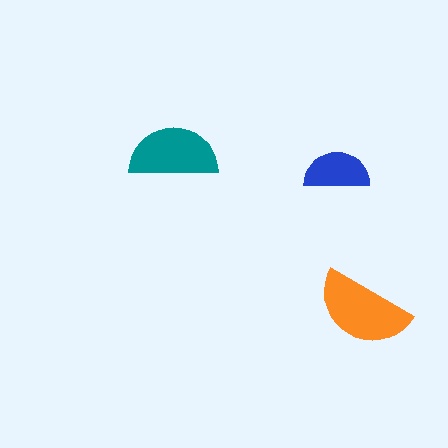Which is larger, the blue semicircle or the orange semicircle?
The orange one.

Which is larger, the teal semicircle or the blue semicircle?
The teal one.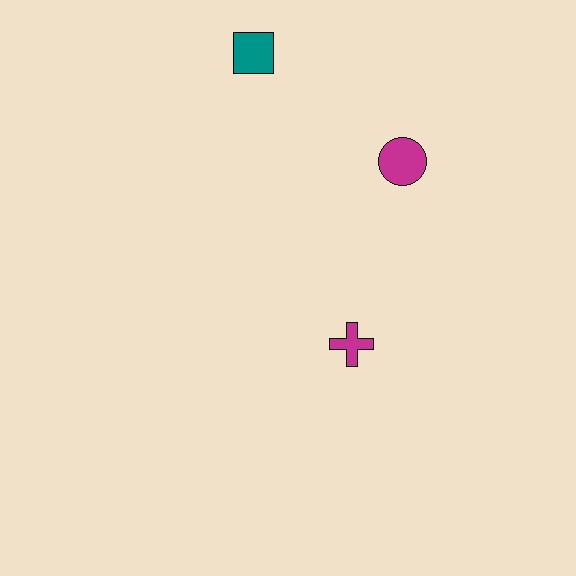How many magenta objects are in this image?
There are 2 magenta objects.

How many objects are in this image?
There are 3 objects.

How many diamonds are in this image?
There are no diamonds.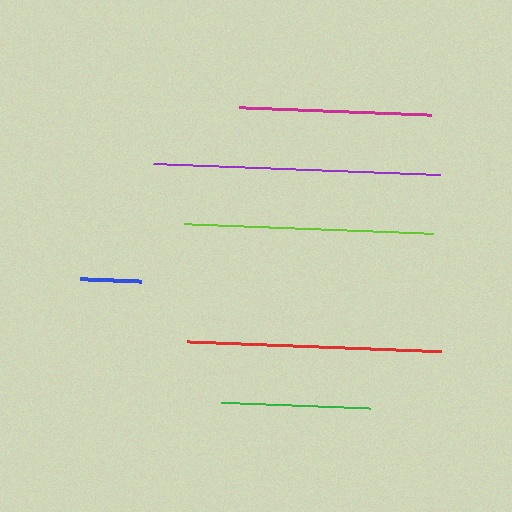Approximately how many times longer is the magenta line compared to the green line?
The magenta line is approximately 1.3 times the length of the green line.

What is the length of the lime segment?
The lime segment is approximately 249 pixels long.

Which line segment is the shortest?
The blue line is the shortest at approximately 60 pixels.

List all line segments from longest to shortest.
From longest to shortest: purple, red, lime, magenta, green, blue.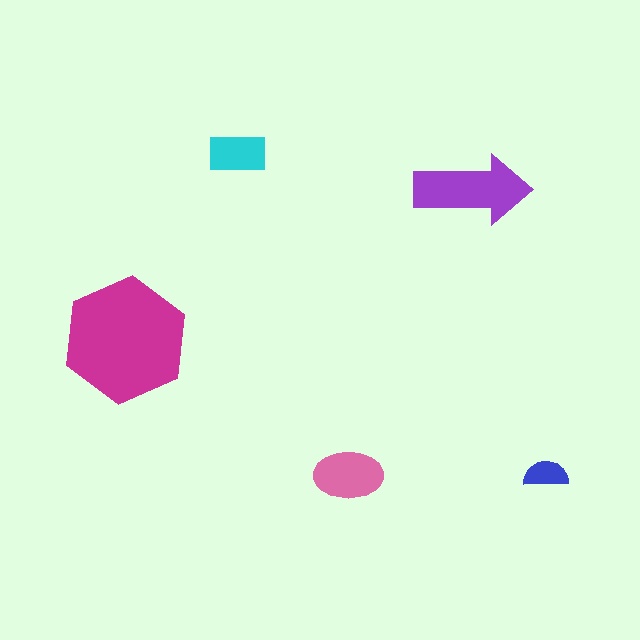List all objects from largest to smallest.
The magenta hexagon, the purple arrow, the pink ellipse, the cyan rectangle, the blue semicircle.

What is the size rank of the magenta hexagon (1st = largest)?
1st.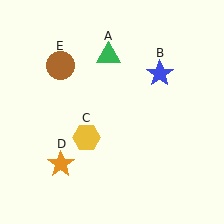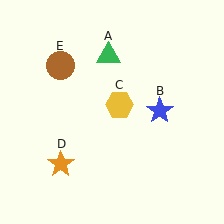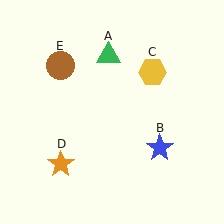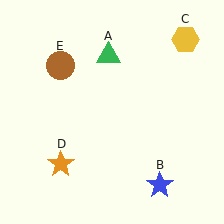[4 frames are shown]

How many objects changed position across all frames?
2 objects changed position: blue star (object B), yellow hexagon (object C).